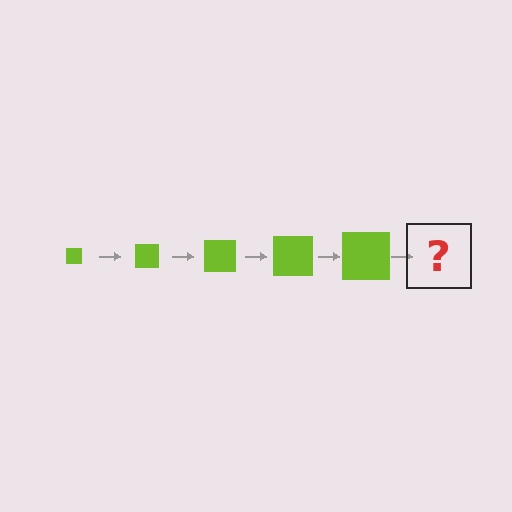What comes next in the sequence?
The next element should be a lime square, larger than the previous one.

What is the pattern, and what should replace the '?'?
The pattern is that the square gets progressively larger each step. The '?' should be a lime square, larger than the previous one.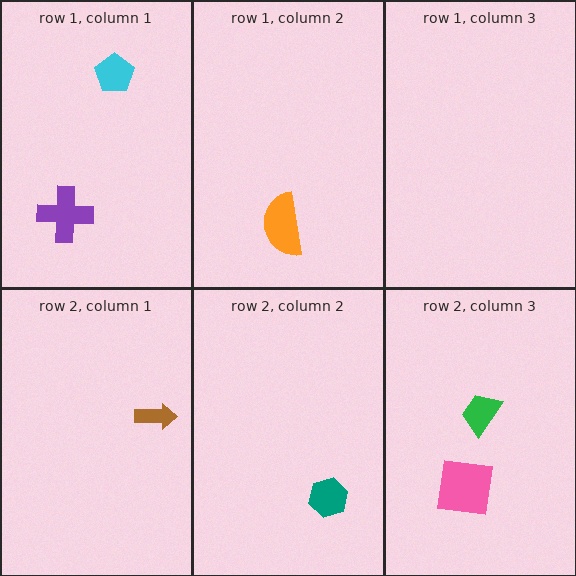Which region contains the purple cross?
The row 1, column 1 region.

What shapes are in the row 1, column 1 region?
The cyan pentagon, the purple cross.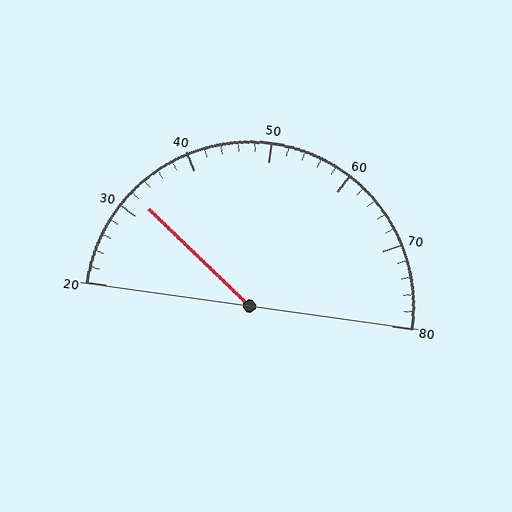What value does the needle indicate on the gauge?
The needle indicates approximately 32.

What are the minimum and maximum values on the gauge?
The gauge ranges from 20 to 80.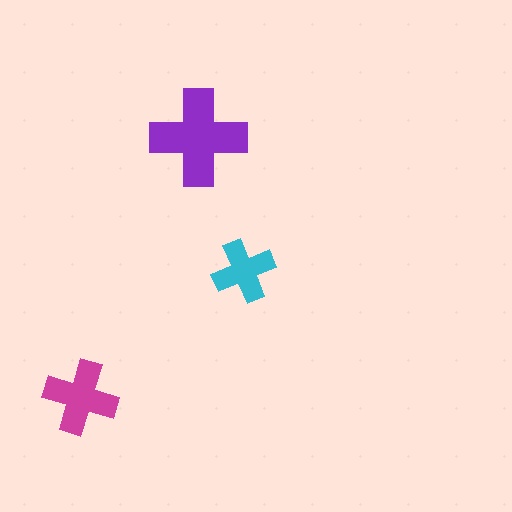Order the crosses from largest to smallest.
the purple one, the magenta one, the cyan one.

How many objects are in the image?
There are 3 objects in the image.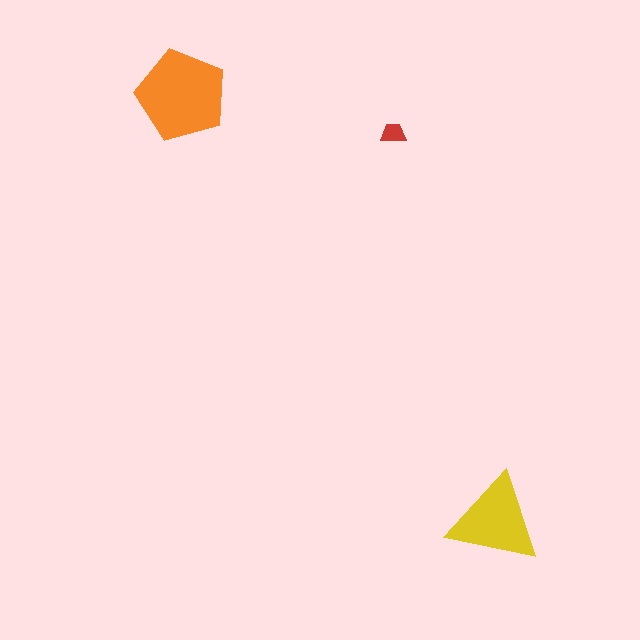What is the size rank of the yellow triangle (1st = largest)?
2nd.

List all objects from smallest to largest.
The red trapezoid, the yellow triangle, the orange pentagon.